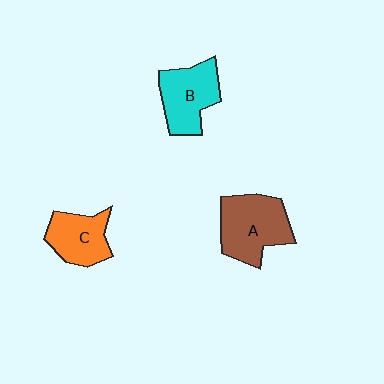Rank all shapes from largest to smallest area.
From largest to smallest: A (brown), B (cyan), C (orange).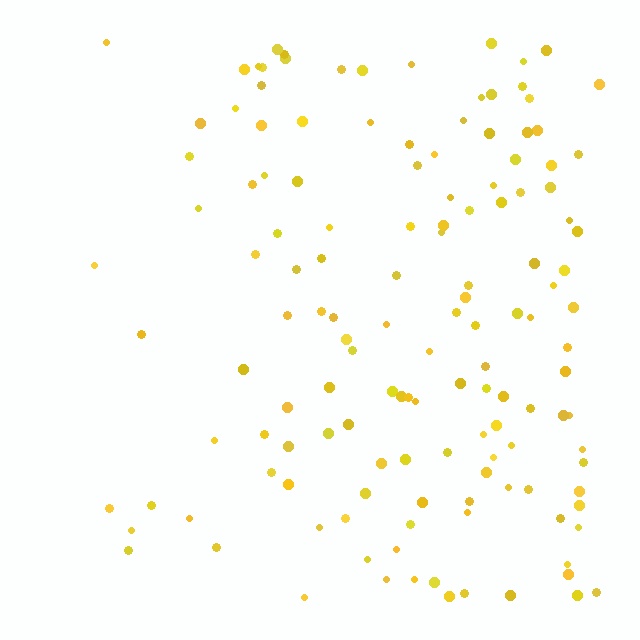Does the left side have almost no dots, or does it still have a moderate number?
Still a moderate number, just noticeably fewer than the right.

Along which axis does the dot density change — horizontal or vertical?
Horizontal.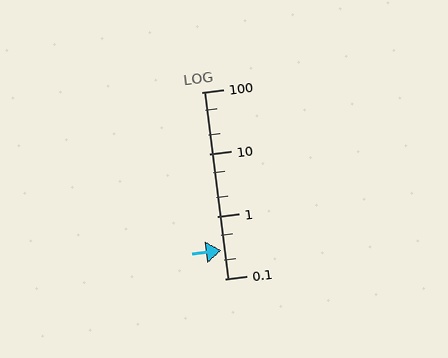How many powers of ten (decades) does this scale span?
The scale spans 3 decades, from 0.1 to 100.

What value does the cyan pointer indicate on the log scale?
The pointer indicates approximately 0.29.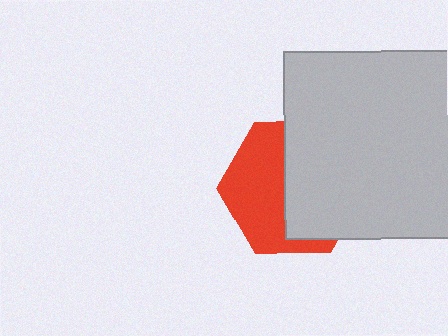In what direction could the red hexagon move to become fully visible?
The red hexagon could move left. That would shift it out from behind the light gray rectangle entirely.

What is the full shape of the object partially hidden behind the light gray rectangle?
The partially hidden object is a red hexagon.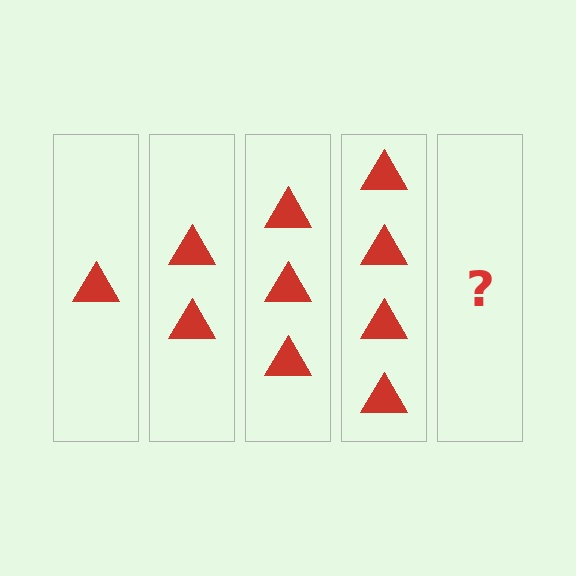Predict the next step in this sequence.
The next step is 5 triangles.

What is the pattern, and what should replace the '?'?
The pattern is that each step adds one more triangle. The '?' should be 5 triangles.